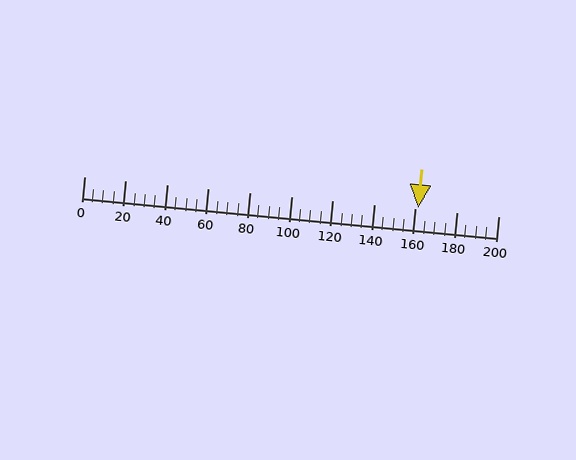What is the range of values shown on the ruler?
The ruler shows values from 0 to 200.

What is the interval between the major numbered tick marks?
The major tick marks are spaced 20 units apart.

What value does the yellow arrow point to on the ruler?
The yellow arrow points to approximately 162.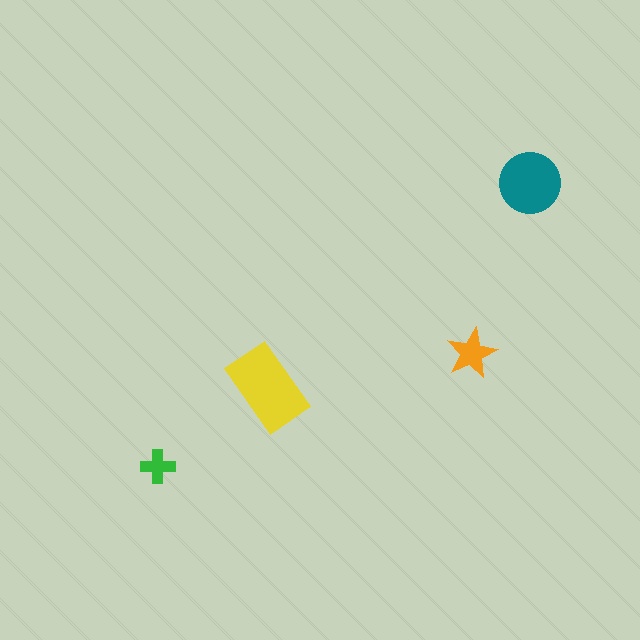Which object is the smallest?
The green cross.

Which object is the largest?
The yellow rectangle.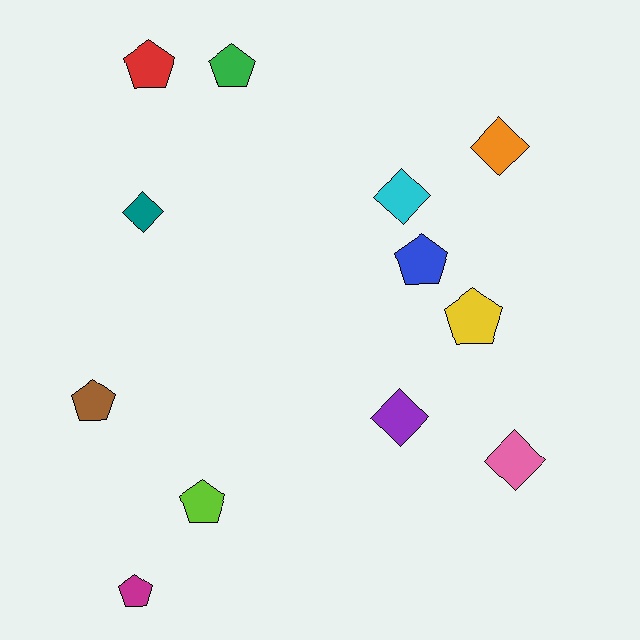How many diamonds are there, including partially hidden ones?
There are 5 diamonds.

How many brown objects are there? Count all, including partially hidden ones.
There is 1 brown object.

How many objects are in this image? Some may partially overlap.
There are 12 objects.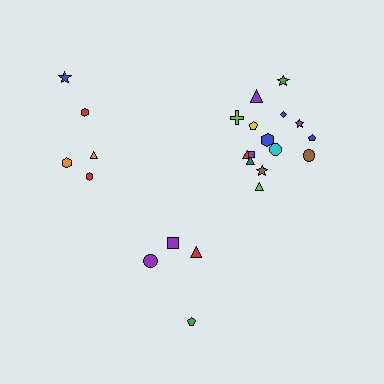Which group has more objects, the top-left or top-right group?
The top-right group.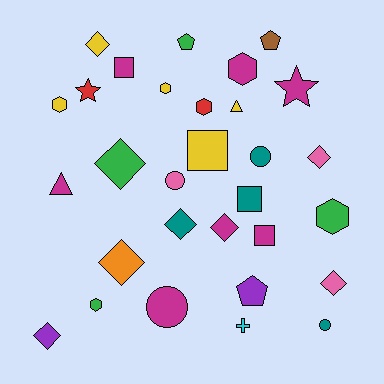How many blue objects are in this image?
There are no blue objects.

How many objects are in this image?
There are 30 objects.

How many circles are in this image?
There are 4 circles.